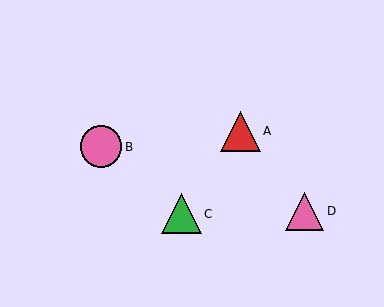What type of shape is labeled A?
Shape A is a red triangle.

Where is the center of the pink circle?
The center of the pink circle is at (101, 147).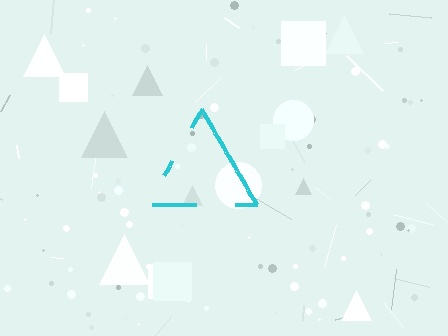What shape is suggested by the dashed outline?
The dashed outline suggests a triangle.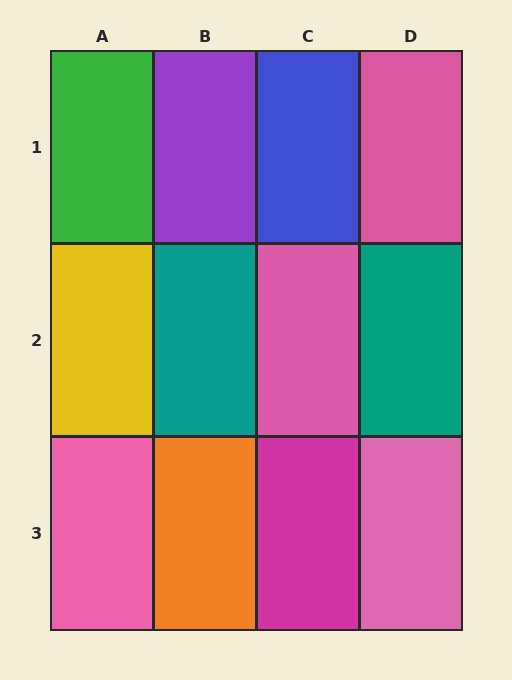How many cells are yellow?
1 cell is yellow.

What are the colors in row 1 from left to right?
Green, purple, blue, pink.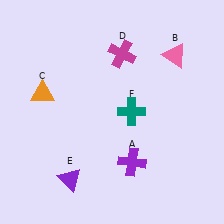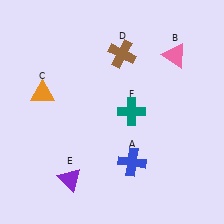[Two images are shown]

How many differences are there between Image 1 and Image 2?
There are 2 differences between the two images.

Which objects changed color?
A changed from purple to blue. D changed from magenta to brown.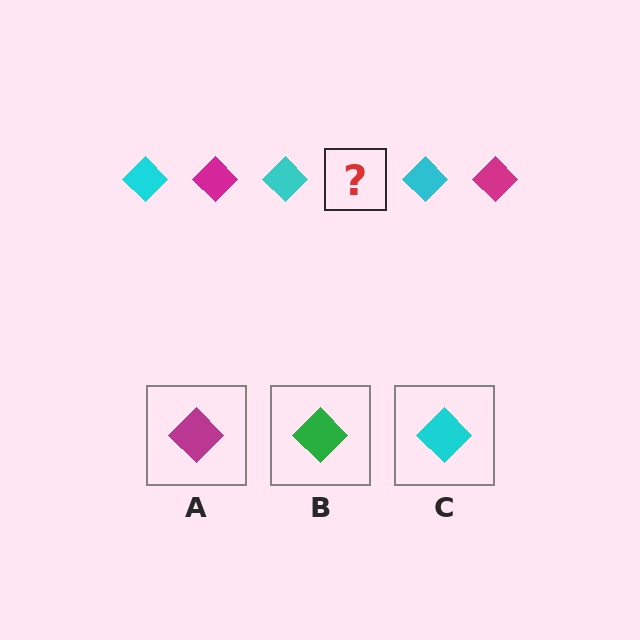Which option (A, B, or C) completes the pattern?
A.